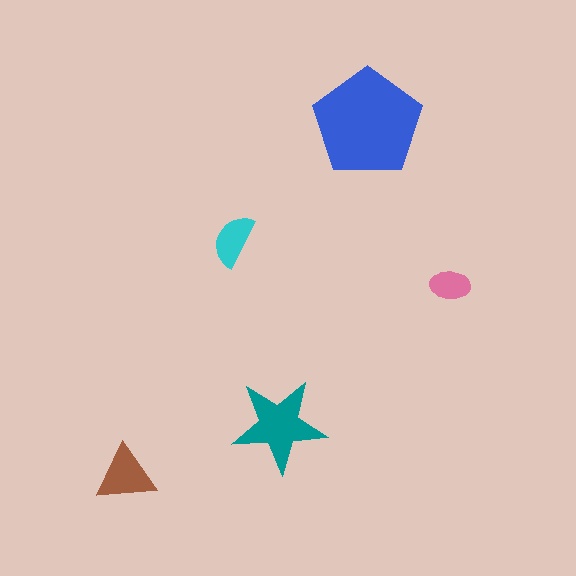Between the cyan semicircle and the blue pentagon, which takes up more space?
The blue pentagon.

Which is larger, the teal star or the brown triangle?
The teal star.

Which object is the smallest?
The pink ellipse.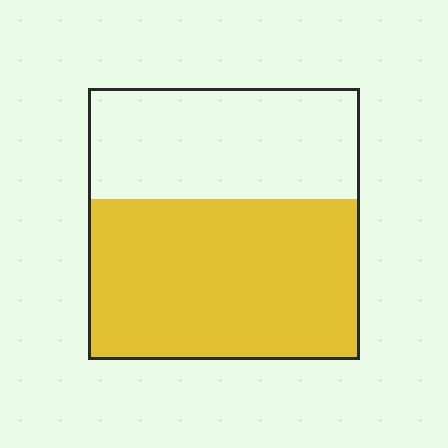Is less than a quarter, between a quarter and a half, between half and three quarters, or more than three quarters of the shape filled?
Between half and three quarters.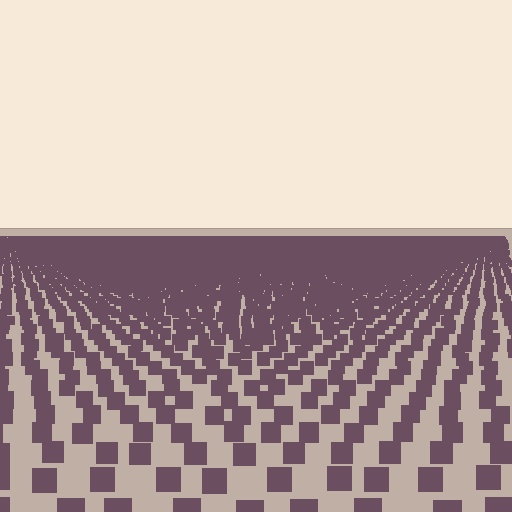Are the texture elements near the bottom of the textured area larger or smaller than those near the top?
Larger. Near the bottom, elements are closer to the viewer and appear at a bigger on-screen size.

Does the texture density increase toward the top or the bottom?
Density increases toward the top.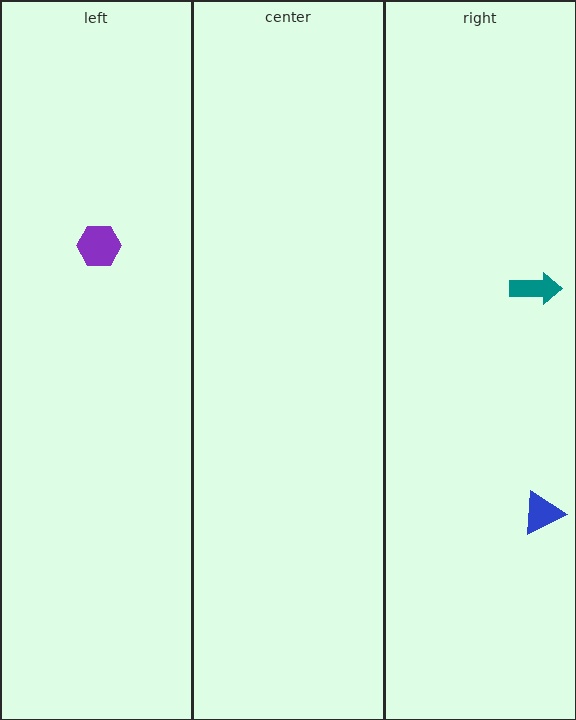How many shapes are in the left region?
1.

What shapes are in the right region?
The blue triangle, the teal arrow.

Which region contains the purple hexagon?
The left region.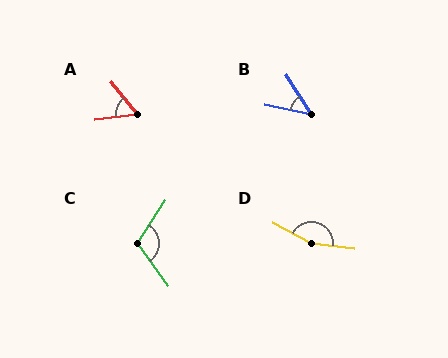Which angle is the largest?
D, at approximately 157 degrees.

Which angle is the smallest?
B, at approximately 45 degrees.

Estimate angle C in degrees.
Approximately 111 degrees.